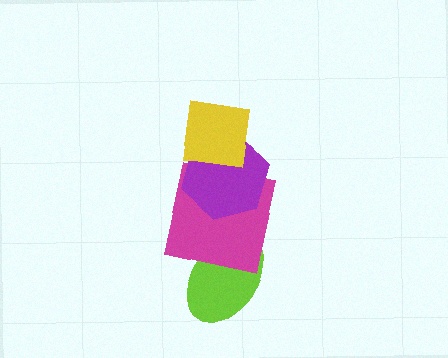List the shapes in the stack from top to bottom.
From top to bottom: the yellow square, the purple hexagon, the magenta square, the lime ellipse.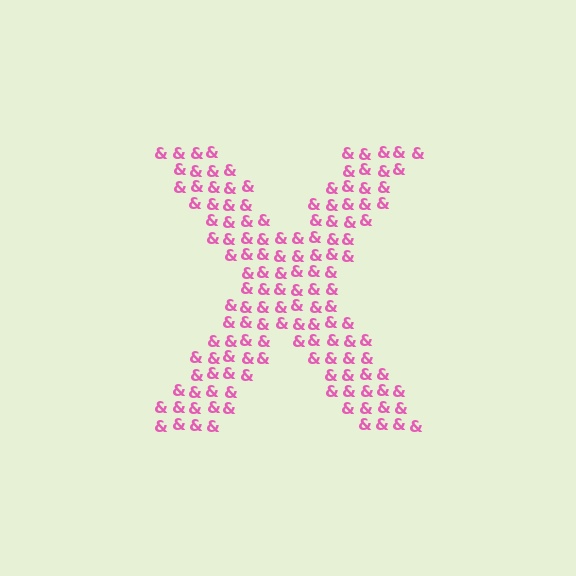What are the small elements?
The small elements are ampersands.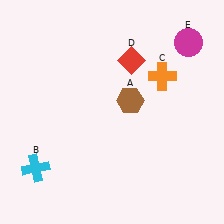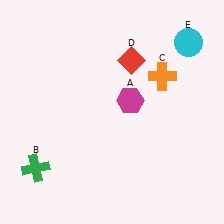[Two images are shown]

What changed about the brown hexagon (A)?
In Image 1, A is brown. In Image 2, it changed to magenta.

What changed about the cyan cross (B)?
In Image 1, B is cyan. In Image 2, it changed to green.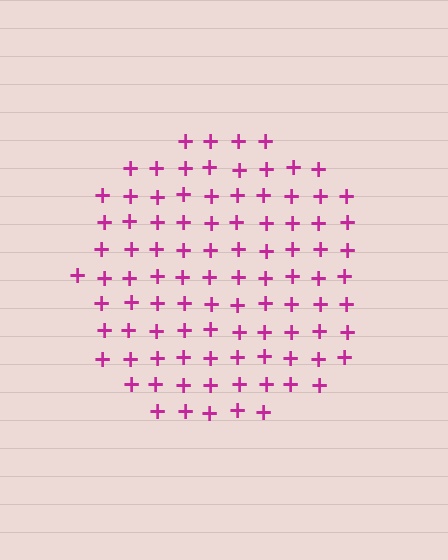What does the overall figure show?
The overall figure shows a circle.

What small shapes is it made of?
It is made of small plus signs.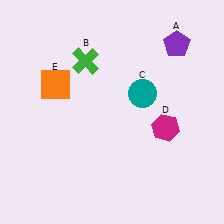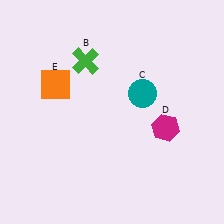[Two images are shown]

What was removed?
The purple pentagon (A) was removed in Image 2.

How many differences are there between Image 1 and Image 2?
There is 1 difference between the two images.